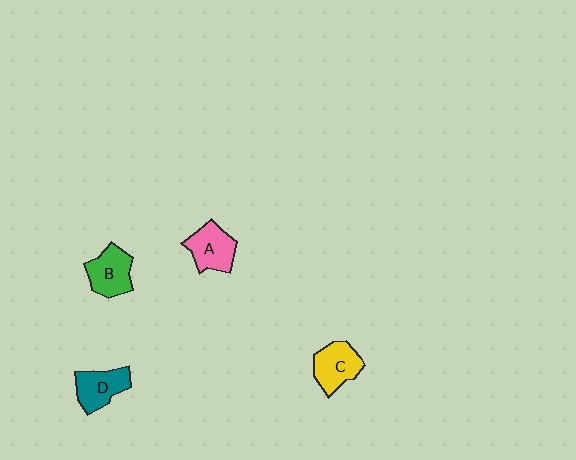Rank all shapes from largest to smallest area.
From largest to smallest: A (pink), C (yellow), B (green), D (teal).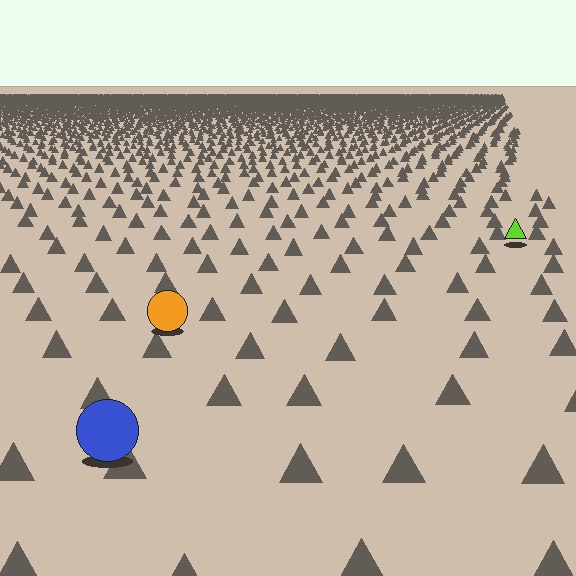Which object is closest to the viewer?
The blue circle is closest. The texture marks near it are larger and more spread out.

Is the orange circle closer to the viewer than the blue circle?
No. The blue circle is closer — you can tell from the texture gradient: the ground texture is coarser near it.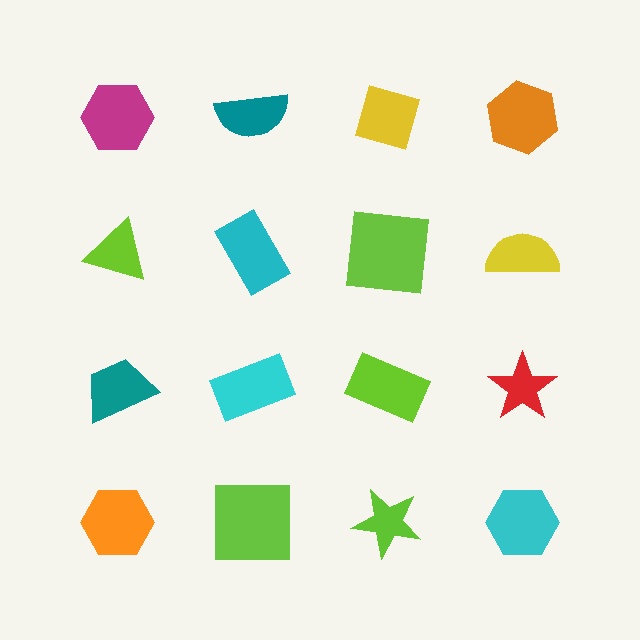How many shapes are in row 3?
4 shapes.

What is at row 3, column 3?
A lime rectangle.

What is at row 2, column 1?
A lime triangle.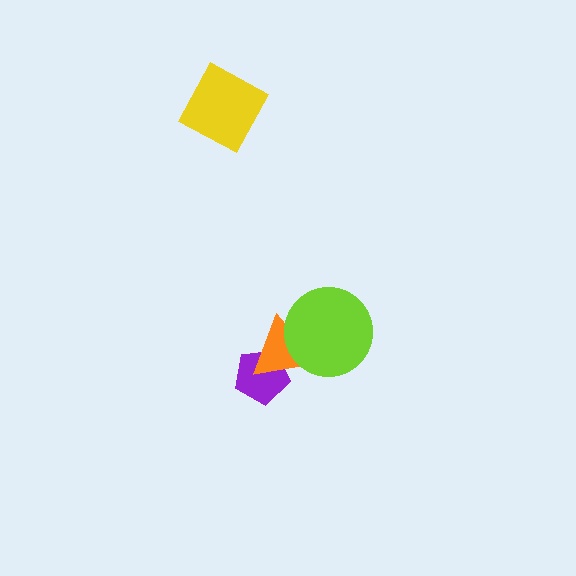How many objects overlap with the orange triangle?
2 objects overlap with the orange triangle.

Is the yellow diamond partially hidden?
No, no other shape covers it.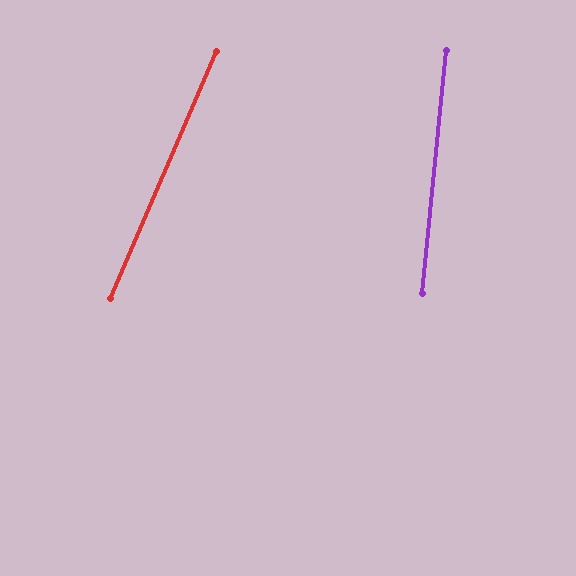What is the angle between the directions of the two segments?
Approximately 18 degrees.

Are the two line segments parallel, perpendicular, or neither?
Neither parallel nor perpendicular — they differ by about 18°.